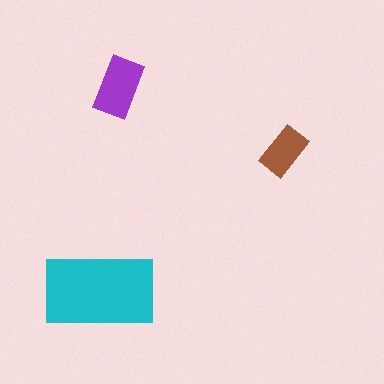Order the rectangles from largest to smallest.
the cyan one, the purple one, the brown one.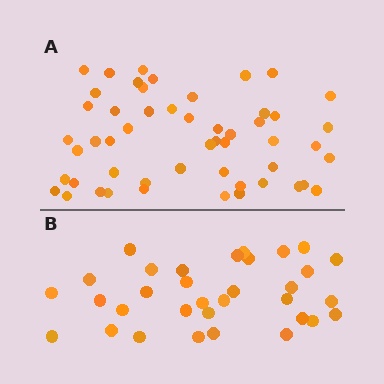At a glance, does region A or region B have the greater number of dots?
Region A (the top region) has more dots.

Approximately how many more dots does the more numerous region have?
Region A has approximately 20 more dots than region B.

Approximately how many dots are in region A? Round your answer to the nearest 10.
About 50 dots. (The exact count is 52, which rounds to 50.)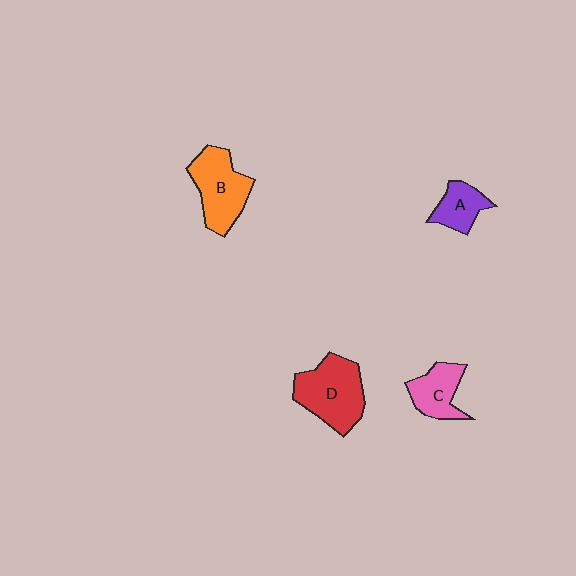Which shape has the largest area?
Shape D (red).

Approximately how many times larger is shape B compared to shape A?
Approximately 1.8 times.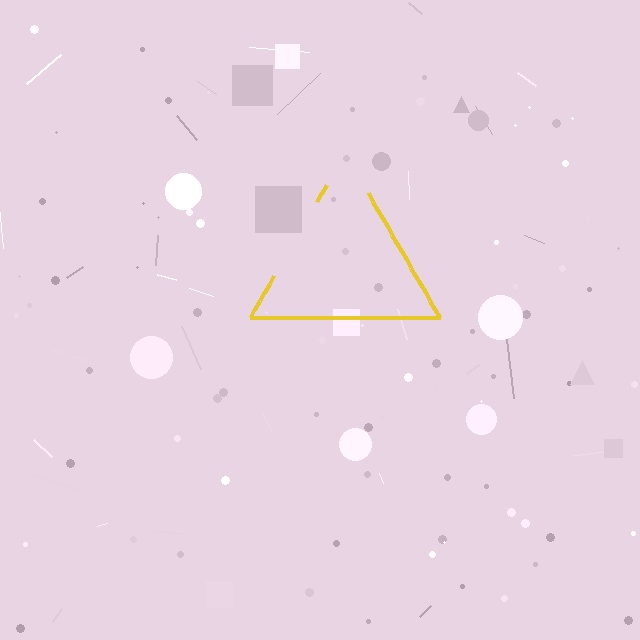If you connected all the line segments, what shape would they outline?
They would outline a triangle.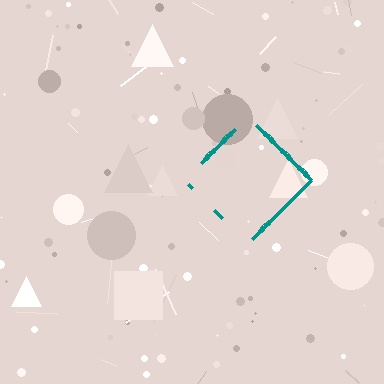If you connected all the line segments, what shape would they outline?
They would outline a diamond.